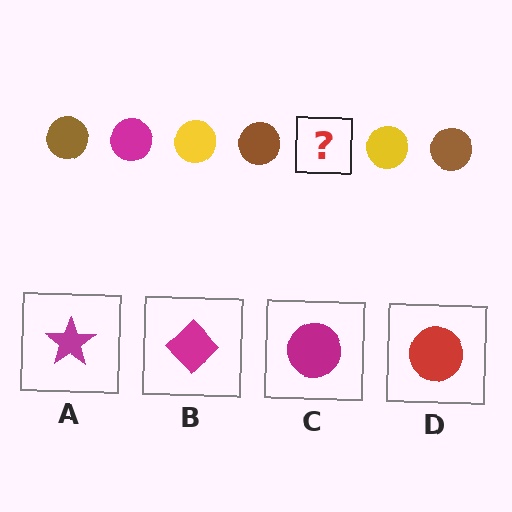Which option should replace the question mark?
Option C.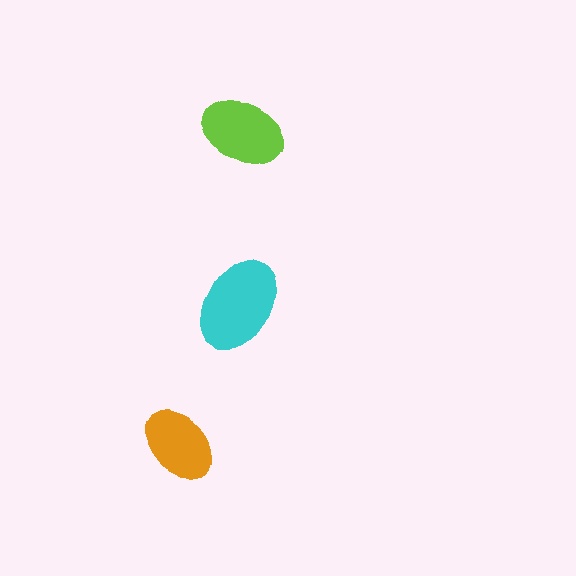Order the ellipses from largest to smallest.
the cyan one, the lime one, the orange one.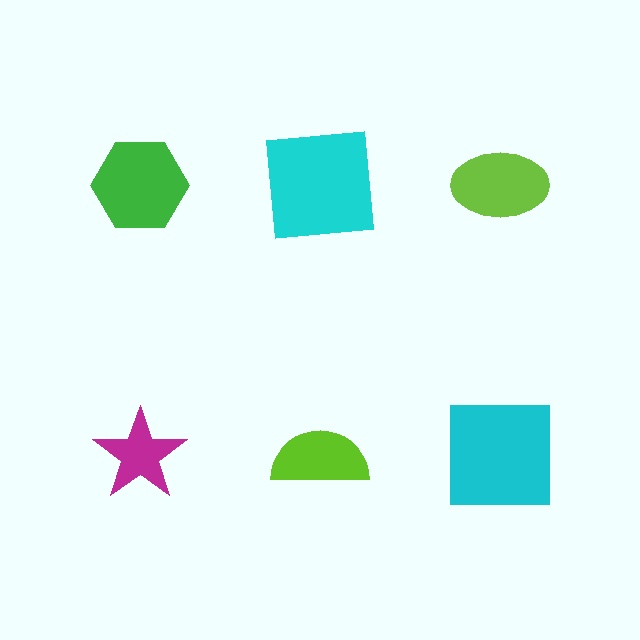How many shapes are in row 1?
3 shapes.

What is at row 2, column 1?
A magenta star.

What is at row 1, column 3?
A lime ellipse.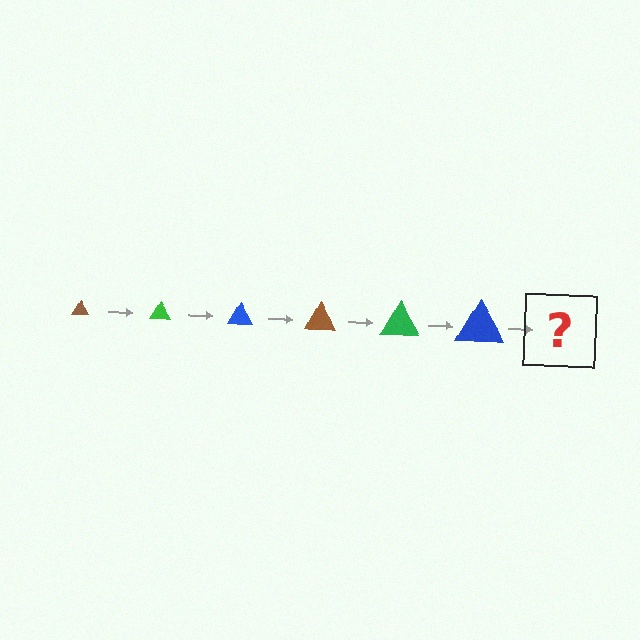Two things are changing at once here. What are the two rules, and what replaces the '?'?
The two rules are that the triangle grows larger each step and the color cycles through brown, green, and blue. The '?' should be a brown triangle, larger than the previous one.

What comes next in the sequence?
The next element should be a brown triangle, larger than the previous one.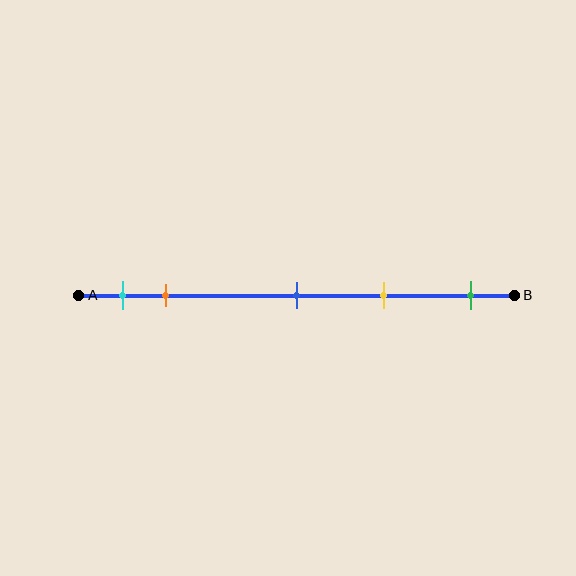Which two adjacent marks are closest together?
The cyan and orange marks are the closest adjacent pair.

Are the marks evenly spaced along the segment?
No, the marks are not evenly spaced.